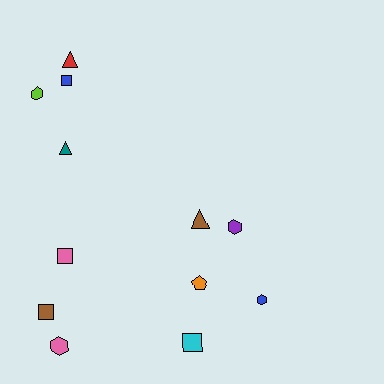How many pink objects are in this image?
There are 2 pink objects.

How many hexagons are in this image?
There are 4 hexagons.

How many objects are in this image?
There are 12 objects.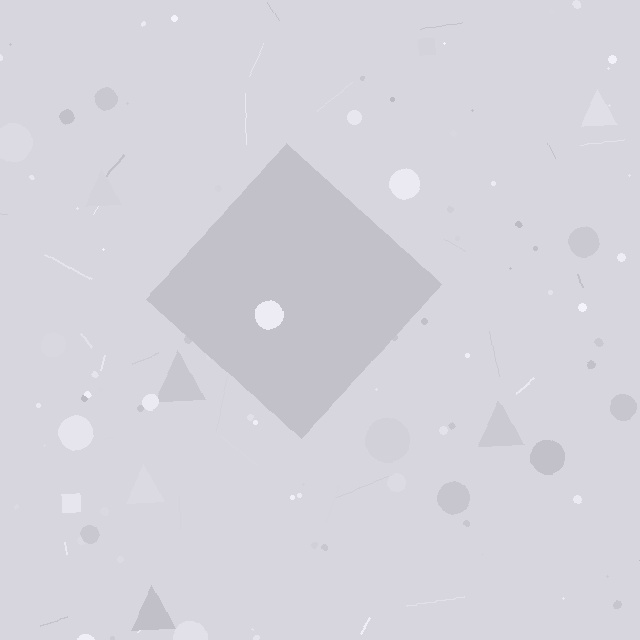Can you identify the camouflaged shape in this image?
The camouflaged shape is a diamond.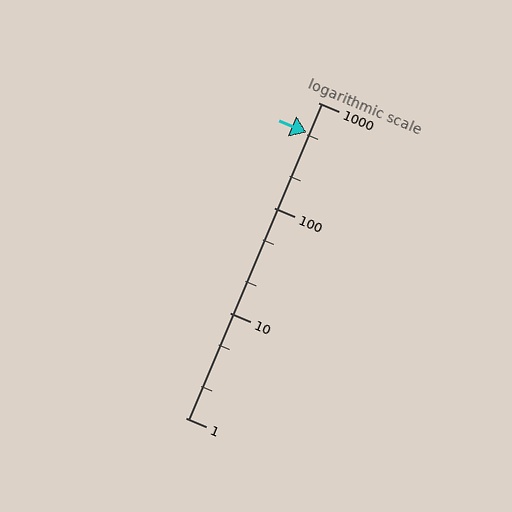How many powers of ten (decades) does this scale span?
The scale spans 3 decades, from 1 to 1000.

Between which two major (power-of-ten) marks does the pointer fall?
The pointer is between 100 and 1000.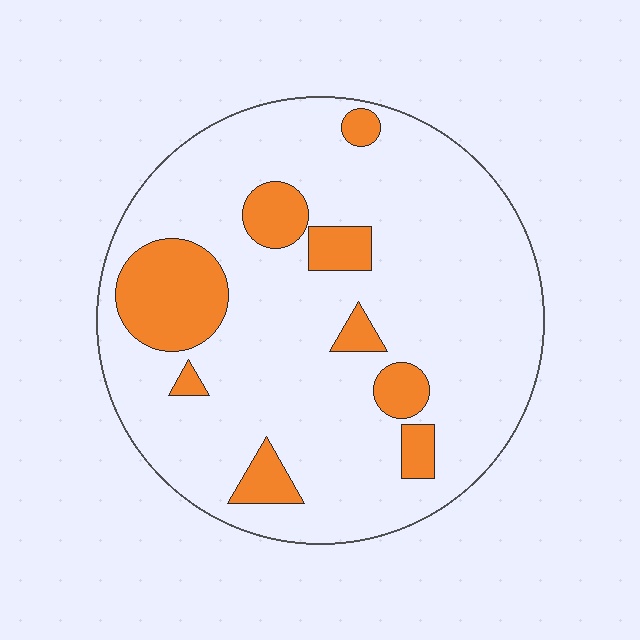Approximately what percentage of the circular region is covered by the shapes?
Approximately 15%.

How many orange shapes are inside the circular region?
9.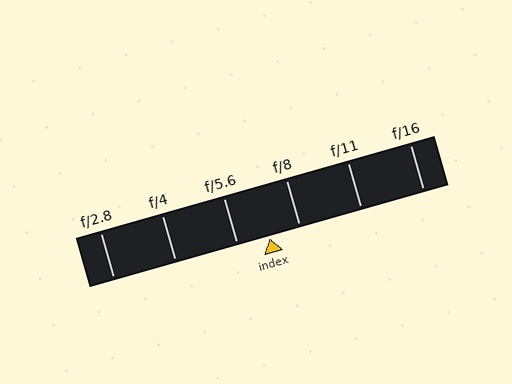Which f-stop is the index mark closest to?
The index mark is closest to f/8.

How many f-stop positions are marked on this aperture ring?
There are 6 f-stop positions marked.